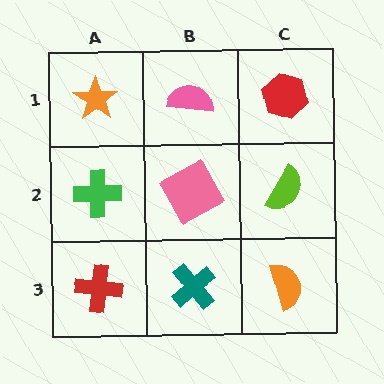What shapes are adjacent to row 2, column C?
A red hexagon (row 1, column C), an orange semicircle (row 3, column C), a pink square (row 2, column B).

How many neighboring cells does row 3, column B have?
3.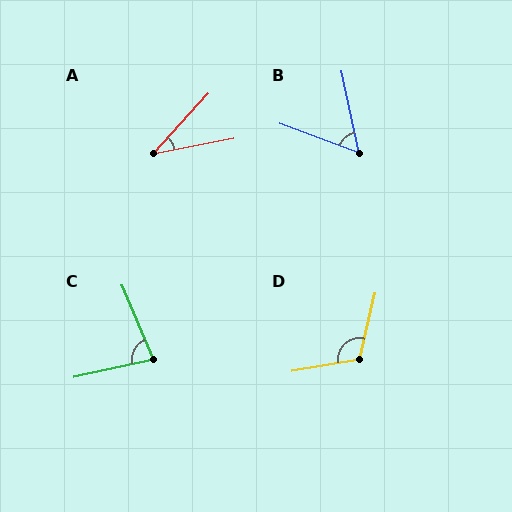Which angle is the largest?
D, at approximately 113 degrees.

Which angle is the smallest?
A, at approximately 37 degrees.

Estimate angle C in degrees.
Approximately 79 degrees.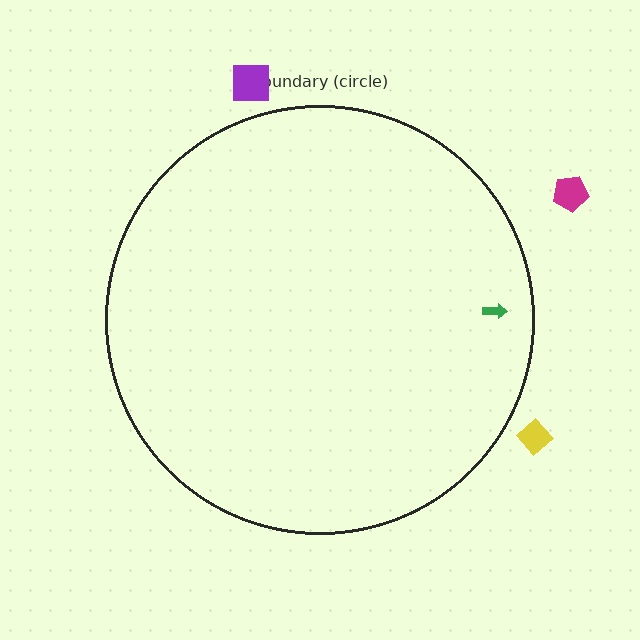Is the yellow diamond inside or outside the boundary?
Outside.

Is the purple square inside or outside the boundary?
Outside.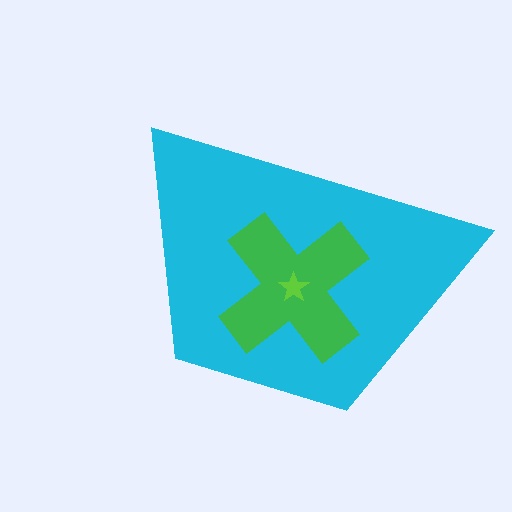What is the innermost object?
The lime star.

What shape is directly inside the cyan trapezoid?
The green cross.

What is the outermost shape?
The cyan trapezoid.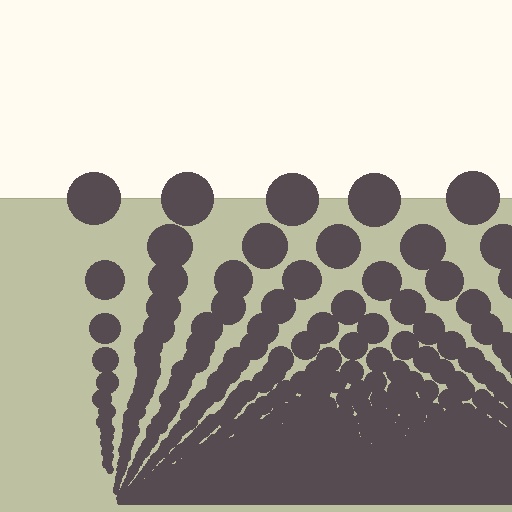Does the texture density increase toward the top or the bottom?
Density increases toward the bottom.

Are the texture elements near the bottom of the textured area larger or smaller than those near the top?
Smaller. The gradient is inverted — elements near the bottom are smaller and denser.